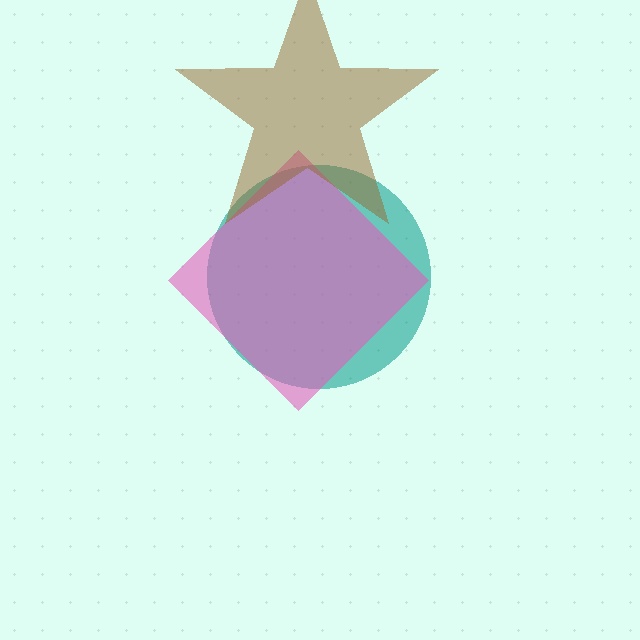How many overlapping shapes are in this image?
There are 3 overlapping shapes in the image.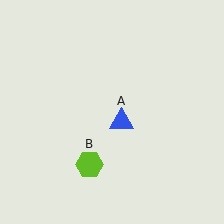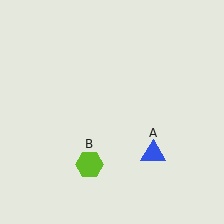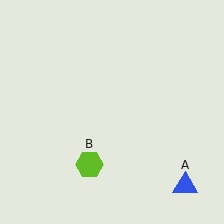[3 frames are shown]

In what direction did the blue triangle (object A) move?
The blue triangle (object A) moved down and to the right.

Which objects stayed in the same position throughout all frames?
Lime hexagon (object B) remained stationary.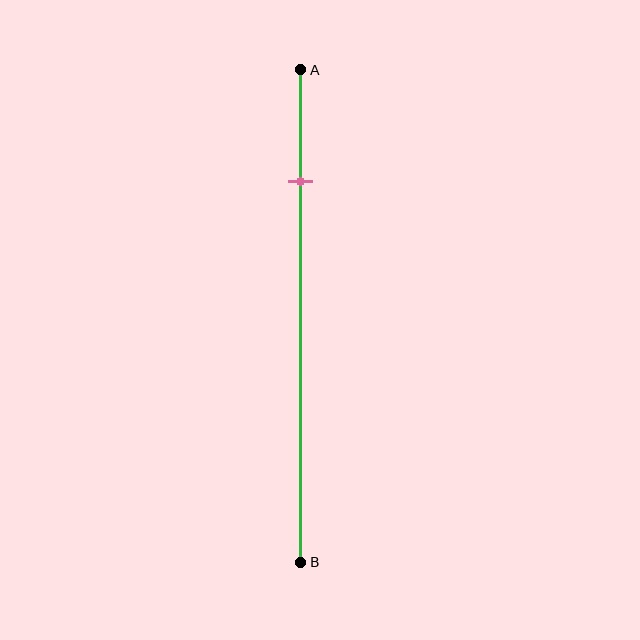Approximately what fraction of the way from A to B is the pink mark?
The pink mark is approximately 25% of the way from A to B.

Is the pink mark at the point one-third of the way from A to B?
No, the mark is at about 25% from A, not at the 33% one-third point.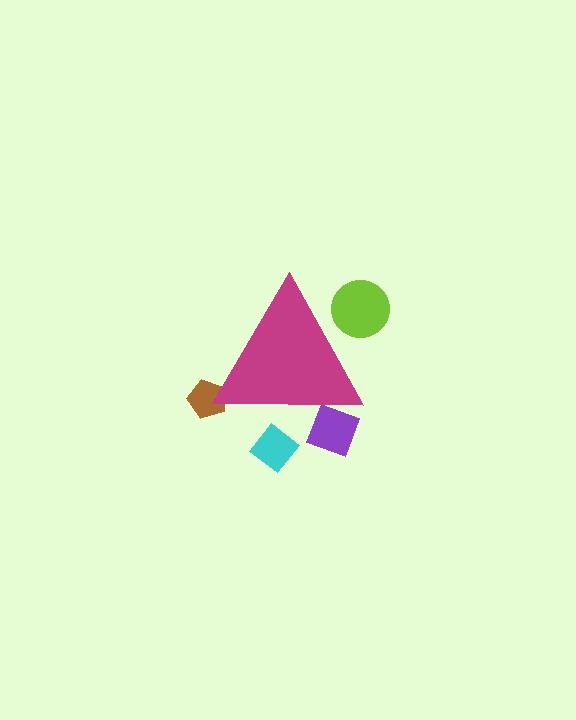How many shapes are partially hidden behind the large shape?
4 shapes are partially hidden.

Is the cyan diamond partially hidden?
Yes, the cyan diamond is partially hidden behind the magenta triangle.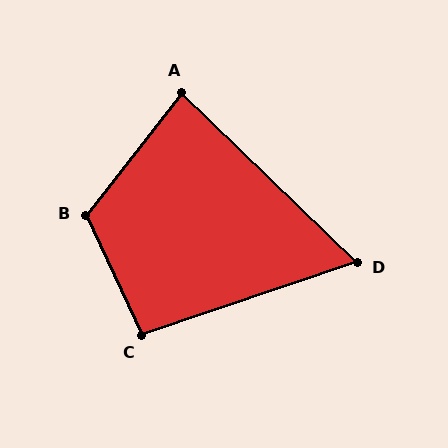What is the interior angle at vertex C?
Approximately 96 degrees (obtuse).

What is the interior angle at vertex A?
Approximately 84 degrees (acute).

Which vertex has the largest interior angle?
B, at approximately 117 degrees.